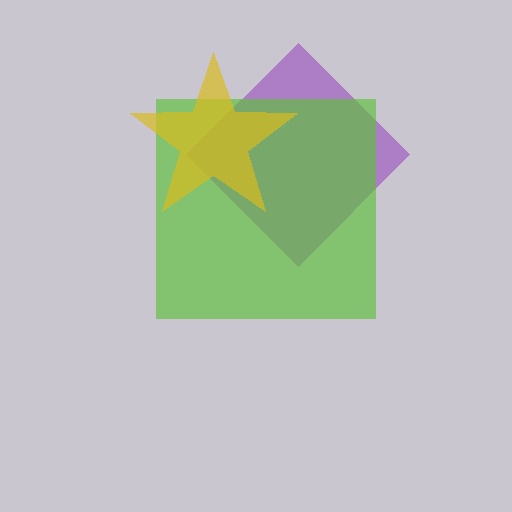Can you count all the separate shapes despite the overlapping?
Yes, there are 3 separate shapes.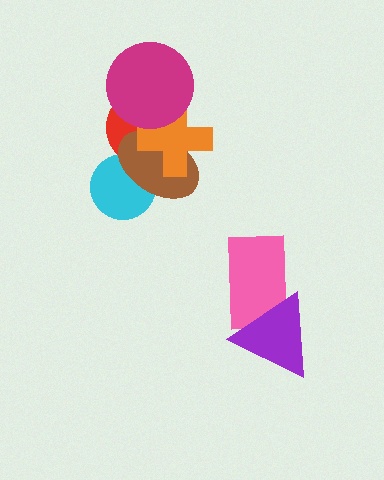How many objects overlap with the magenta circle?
2 objects overlap with the magenta circle.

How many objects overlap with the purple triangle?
1 object overlaps with the purple triangle.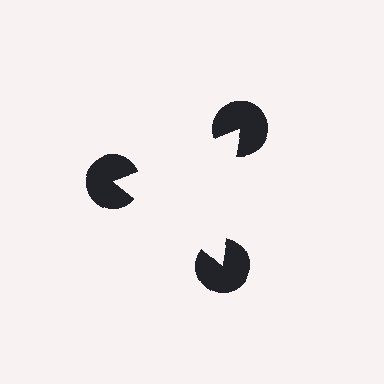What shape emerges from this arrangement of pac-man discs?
An illusory triangle — its edges are inferred from the aligned wedge cuts in the pac-man discs, not physically drawn.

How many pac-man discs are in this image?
There are 3 — one at each vertex of the illusory triangle.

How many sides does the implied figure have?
3 sides.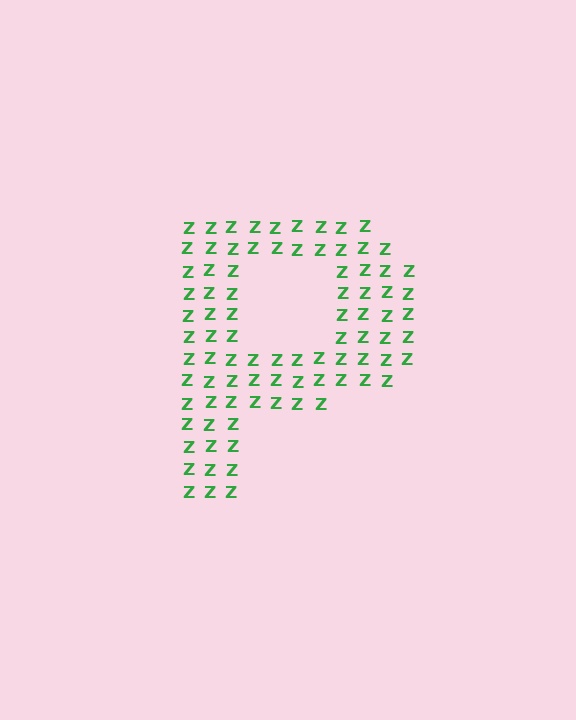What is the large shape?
The large shape is the letter P.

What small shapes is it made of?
It is made of small letter Z's.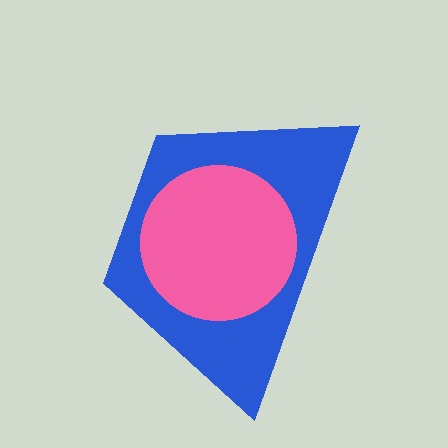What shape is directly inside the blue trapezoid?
The pink circle.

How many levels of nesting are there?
2.